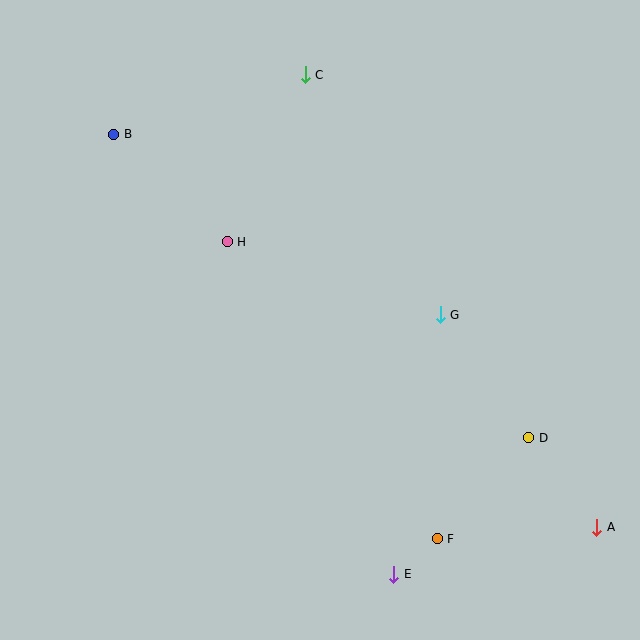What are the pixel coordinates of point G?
Point G is at (440, 315).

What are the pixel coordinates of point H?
Point H is at (227, 242).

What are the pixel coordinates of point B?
Point B is at (114, 134).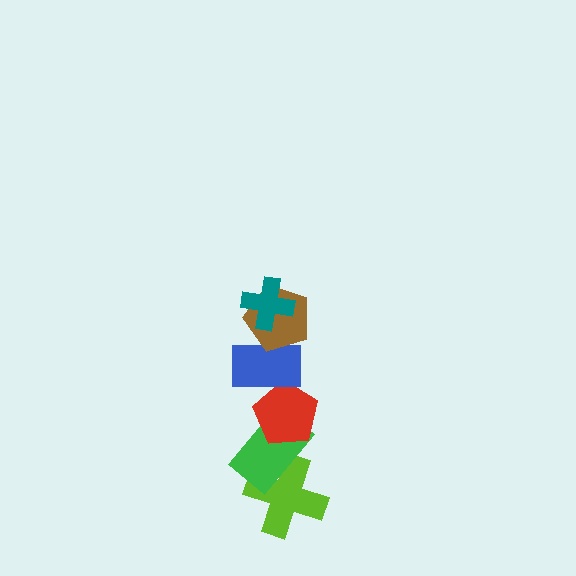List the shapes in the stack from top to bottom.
From top to bottom: the teal cross, the brown pentagon, the blue rectangle, the red pentagon, the green rectangle, the lime cross.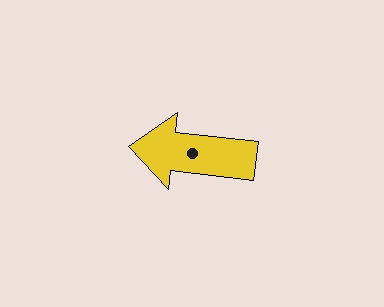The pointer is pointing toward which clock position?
Roughly 9 o'clock.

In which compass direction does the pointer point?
West.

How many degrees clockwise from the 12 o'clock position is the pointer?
Approximately 277 degrees.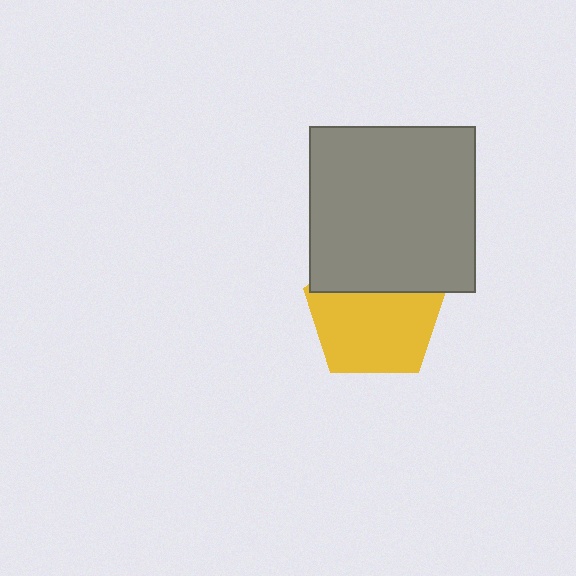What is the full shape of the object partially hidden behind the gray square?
The partially hidden object is a yellow pentagon.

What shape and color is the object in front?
The object in front is a gray square.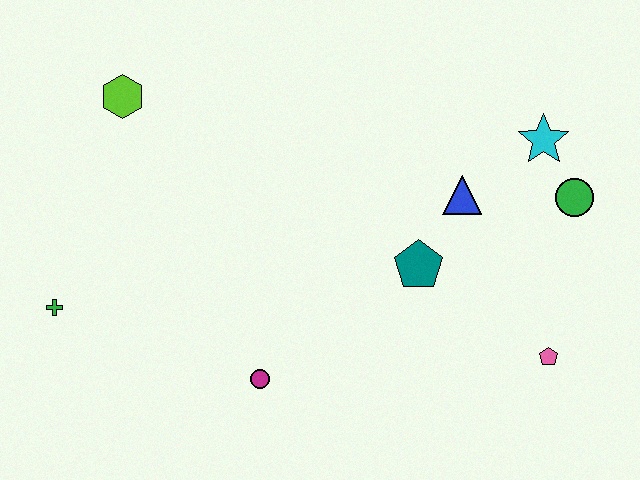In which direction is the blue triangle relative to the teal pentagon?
The blue triangle is above the teal pentagon.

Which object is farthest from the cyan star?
The green cross is farthest from the cyan star.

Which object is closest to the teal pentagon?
The blue triangle is closest to the teal pentagon.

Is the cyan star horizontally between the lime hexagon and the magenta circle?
No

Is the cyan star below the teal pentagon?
No